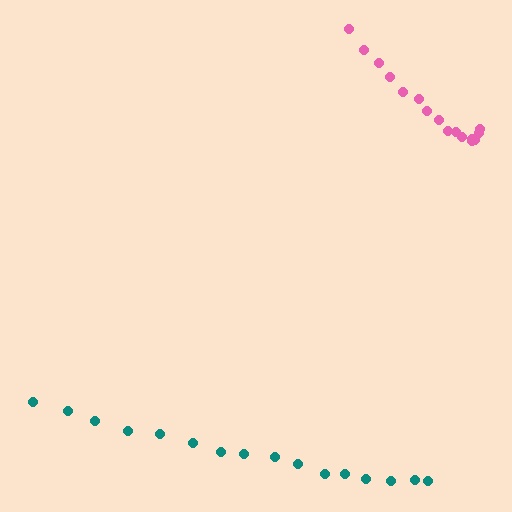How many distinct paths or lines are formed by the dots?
There are 2 distinct paths.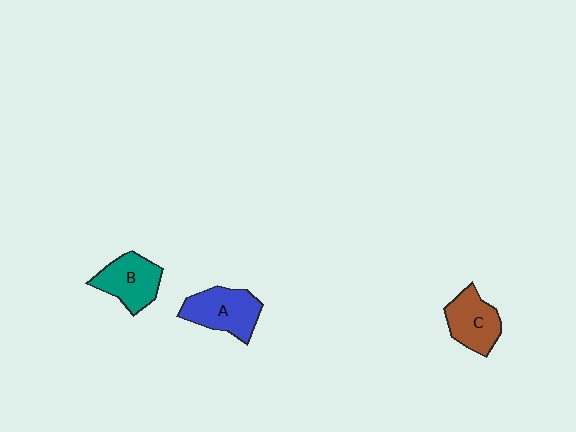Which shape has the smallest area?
Shape C (brown).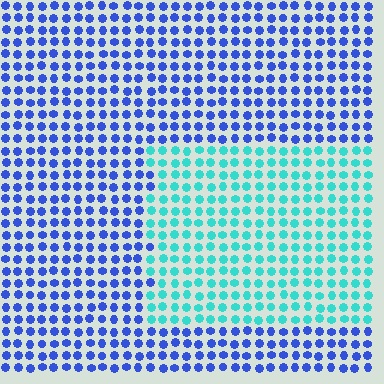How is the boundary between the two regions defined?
The boundary is defined purely by a slight shift in hue (about 55 degrees). Spacing, size, and orientation are identical on both sides.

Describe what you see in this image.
The image is filled with small blue elements in a uniform arrangement. A rectangle-shaped region is visible where the elements are tinted to a slightly different hue, forming a subtle color boundary.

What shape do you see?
I see a rectangle.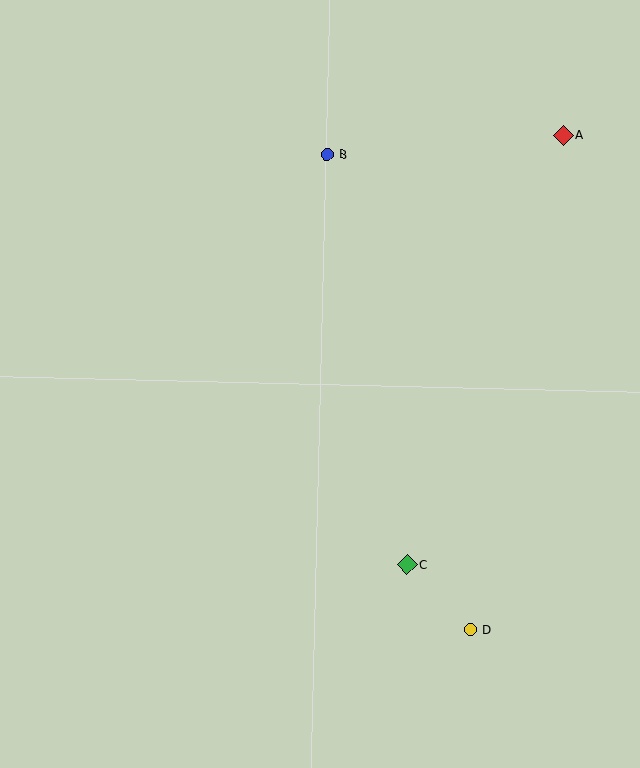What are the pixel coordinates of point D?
Point D is at (470, 629).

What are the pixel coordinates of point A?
Point A is at (564, 135).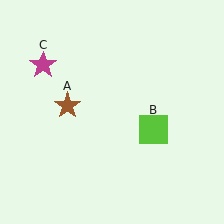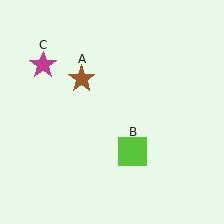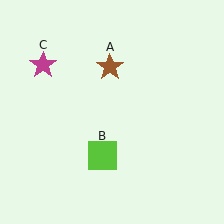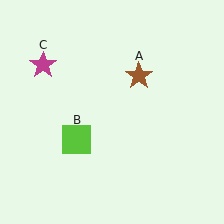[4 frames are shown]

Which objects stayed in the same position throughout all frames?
Magenta star (object C) remained stationary.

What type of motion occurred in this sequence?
The brown star (object A), lime square (object B) rotated clockwise around the center of the scene.